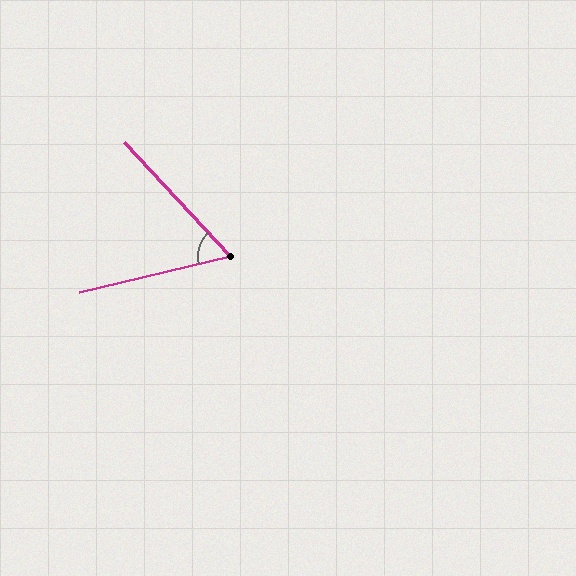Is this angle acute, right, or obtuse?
It is acute.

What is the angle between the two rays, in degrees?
Approximately 61 degrees.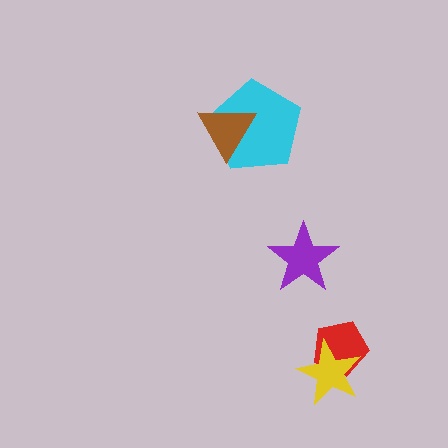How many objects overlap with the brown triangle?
1 object overlaps with the brown triangle.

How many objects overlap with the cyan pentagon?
1 object overlaps with the cyan pentagon.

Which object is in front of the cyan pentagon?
The brown triangle is in front of the cyan pentagon.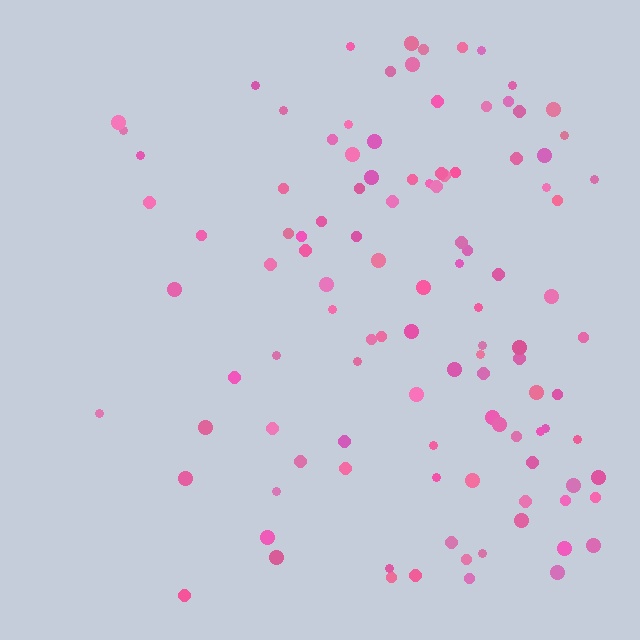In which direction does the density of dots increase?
From left to right, with the right side densest.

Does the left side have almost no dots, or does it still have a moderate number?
Still a moderate number, just noticeably fewer than the right.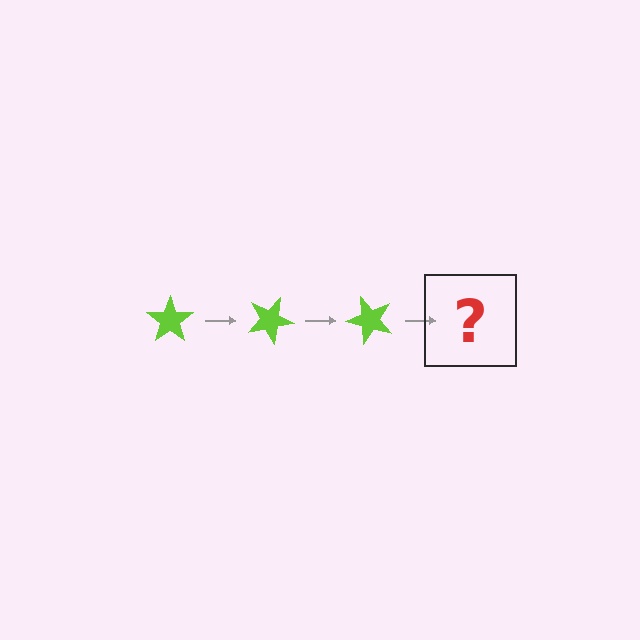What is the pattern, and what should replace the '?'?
The pattern is that the star rotates 25 degrees each step. The '?' should be a lime star rotated 75 degrees.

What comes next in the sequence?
The next element should be a lime star rotated 75 degrees.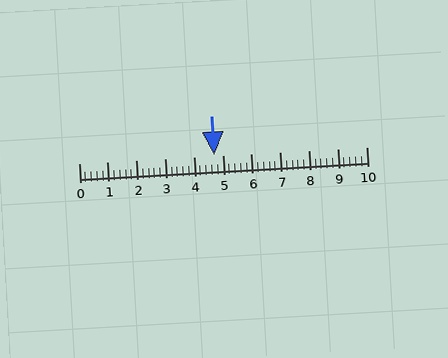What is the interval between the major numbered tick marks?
The major tick marks are spaced 1 units apart.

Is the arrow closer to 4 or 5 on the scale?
The arrow is closer to 5.